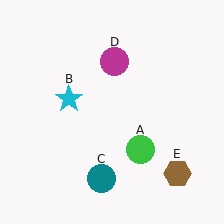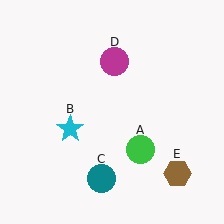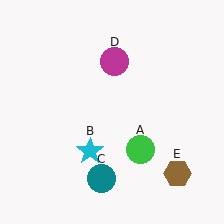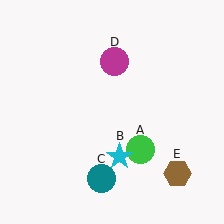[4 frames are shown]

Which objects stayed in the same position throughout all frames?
Green circle (object A) and teal circle (object C) and magenta circle (object D) and brown hexagon (object E) remained stationary.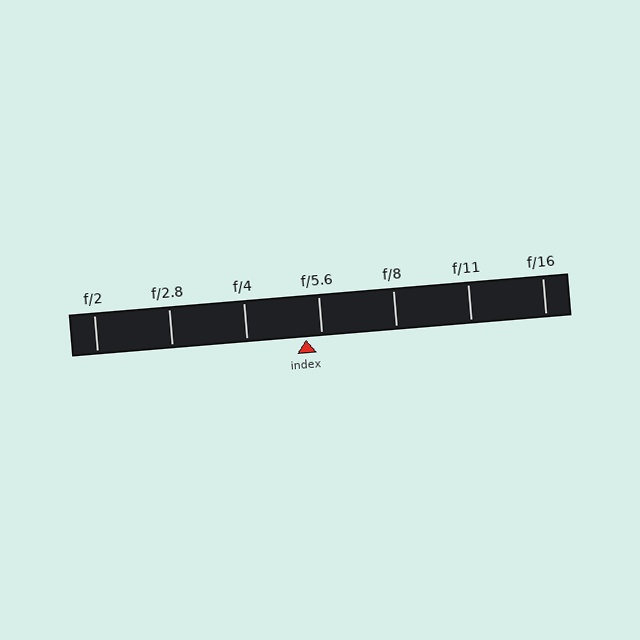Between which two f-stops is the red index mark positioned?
The index mark is between f/4 and f/5.6.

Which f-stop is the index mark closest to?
The index mark is closest to f/5.6.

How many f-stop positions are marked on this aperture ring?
There are 7 f-stop positions marked.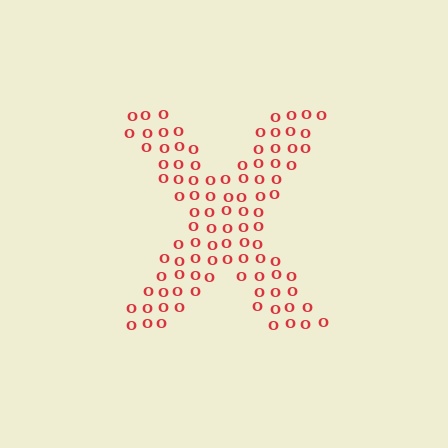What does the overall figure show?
The overall figure shows the letter X.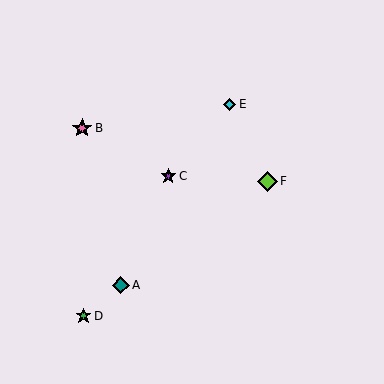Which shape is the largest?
The lime diamond (labeled F) is the largest.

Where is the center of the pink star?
The center of the pink star is at (82, 128).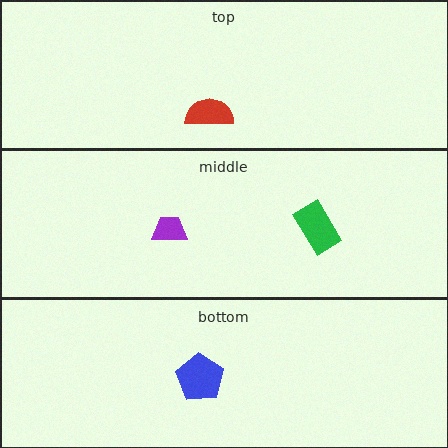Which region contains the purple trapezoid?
The middle region.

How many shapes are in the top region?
1.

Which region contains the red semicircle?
The top region.